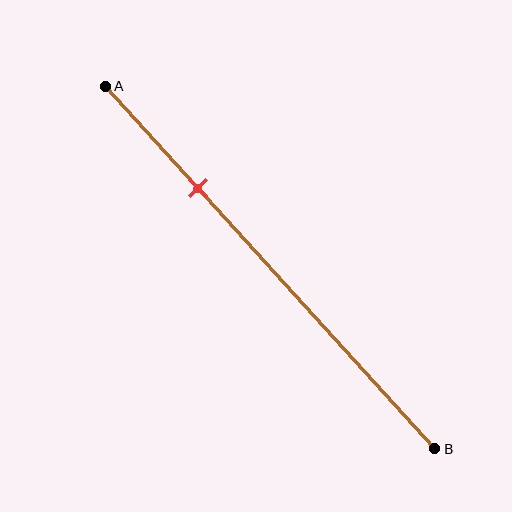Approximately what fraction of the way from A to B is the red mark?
The red mark is approximately 30% of the way from A to B.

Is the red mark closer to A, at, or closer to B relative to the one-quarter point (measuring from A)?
The red mark is closer to point B than the one-quarter point of segment AB.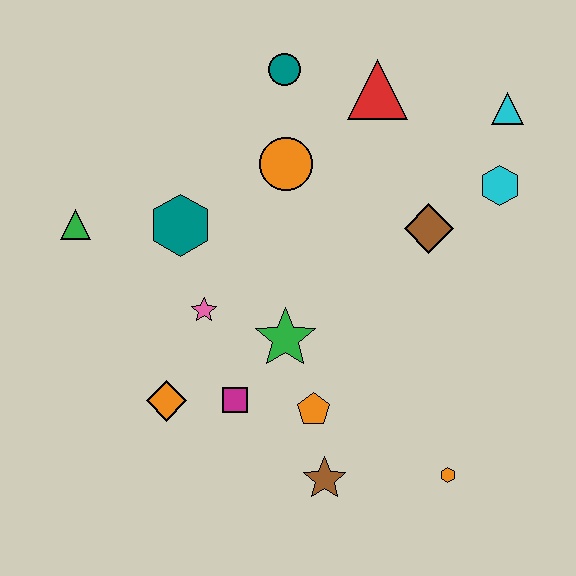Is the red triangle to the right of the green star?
Yes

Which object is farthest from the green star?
The cyan triangle is farthest from the green star.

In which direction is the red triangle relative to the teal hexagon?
The red triangle is to the right of the teal hexagon.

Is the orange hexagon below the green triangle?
Yes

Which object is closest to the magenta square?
The orange diamond is closest to the magenta square.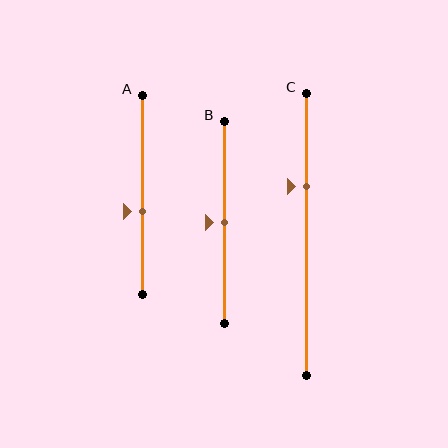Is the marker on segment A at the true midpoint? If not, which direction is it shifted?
No, the marker on segment A is shifted downward by about 9% of the segment length.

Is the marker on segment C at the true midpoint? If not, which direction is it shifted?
No, the marker on segment C is shifted upward by about 17% of the segment length.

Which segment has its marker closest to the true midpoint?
Segment B has its marker closest to the true midpoint.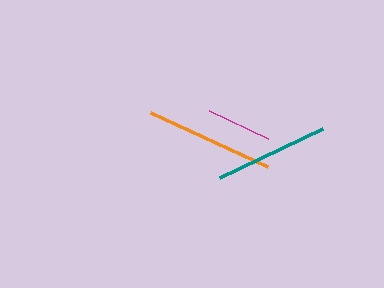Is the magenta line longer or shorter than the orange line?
The orange line is longer than the magenta line.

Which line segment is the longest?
The orange line is the longest at approximately 129 pixels.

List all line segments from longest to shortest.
From longest to shortest: orange, teal, magenta.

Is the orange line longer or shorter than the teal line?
The orange line is longer than the teal line.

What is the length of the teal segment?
The teal segment is approximately 114 pixels long.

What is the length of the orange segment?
The orange segment is approximately 129 pixels long.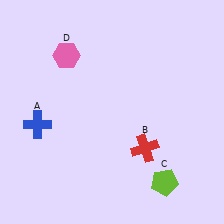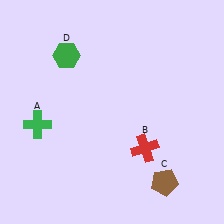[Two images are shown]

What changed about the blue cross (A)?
In Image 1, A is blue. In Image 2, it changed to green.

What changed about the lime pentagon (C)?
In Image 1, C is lime. In Image 2, it changed to brown.